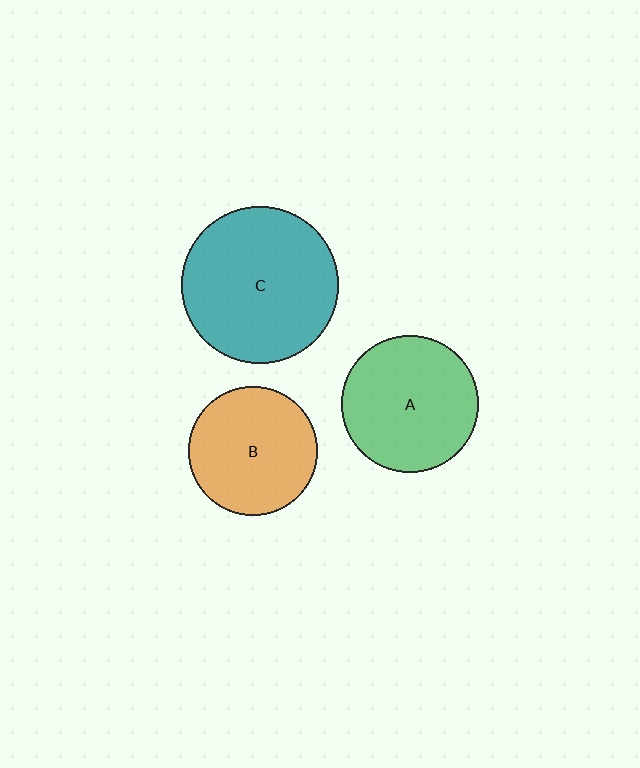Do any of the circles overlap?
No, none of the circles overlap.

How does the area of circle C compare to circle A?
Approximately 1.3 times.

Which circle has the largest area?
Circle C (teal).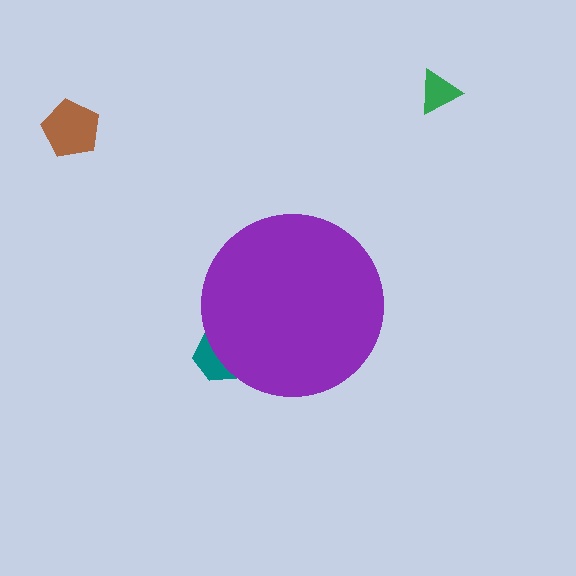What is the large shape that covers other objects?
A purple circle.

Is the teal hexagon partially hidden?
Yes, the teal hexagon is partially hidden behind the purple circle.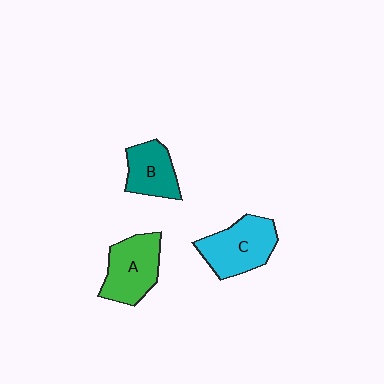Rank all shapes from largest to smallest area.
From largest to smallest: C (cyan), A (green), B (teal).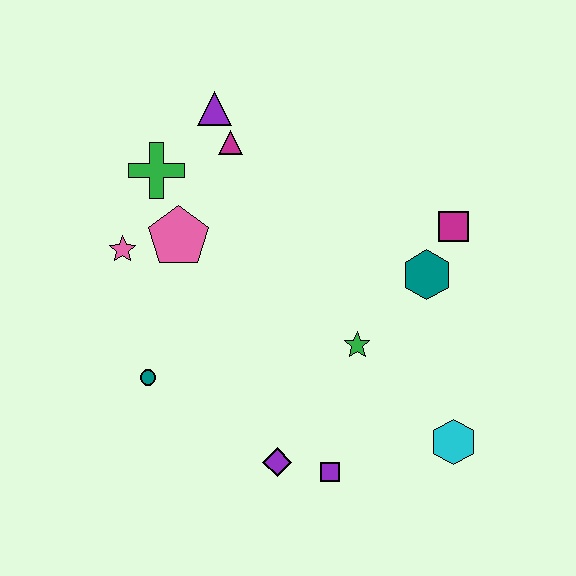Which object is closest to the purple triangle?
The magenta triangle is closest to the purple triangle.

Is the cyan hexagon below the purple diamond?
No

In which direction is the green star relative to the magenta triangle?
The green star is below the magenta triangle.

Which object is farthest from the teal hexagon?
The pink star is farthest from the teal hexagon.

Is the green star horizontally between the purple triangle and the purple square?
No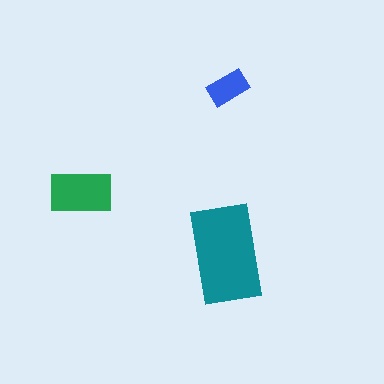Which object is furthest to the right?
The blue rectangle is rightmost.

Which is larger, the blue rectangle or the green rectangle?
The green one.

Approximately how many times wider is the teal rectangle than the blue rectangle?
About 2.5 times wider.